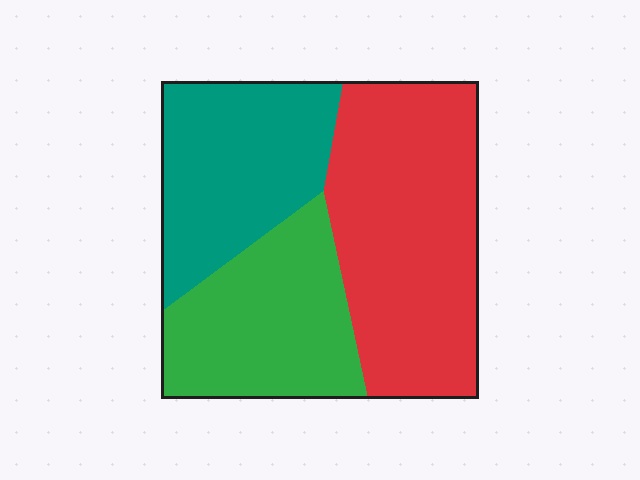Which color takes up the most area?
Red, at roughly 45%.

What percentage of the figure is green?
Green takes up about one quarter (1/4) of the figure.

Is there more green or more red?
Red.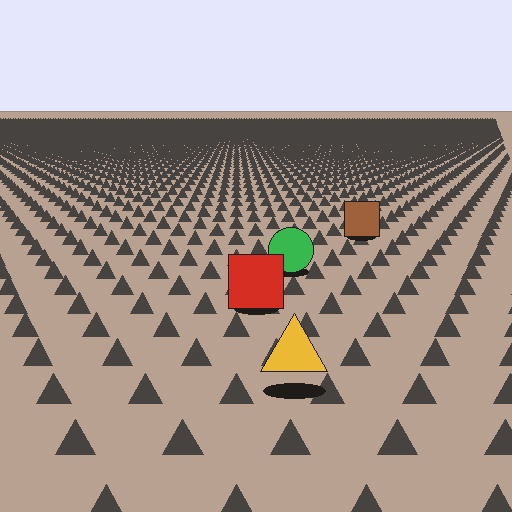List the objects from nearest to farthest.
From nearest to farthest: the yellow triangle, the red square, the green circle, the brown square.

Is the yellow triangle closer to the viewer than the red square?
Yes. The yellow triangle is closer — you can tell from the texture gradient: the ground texture is coarser near it.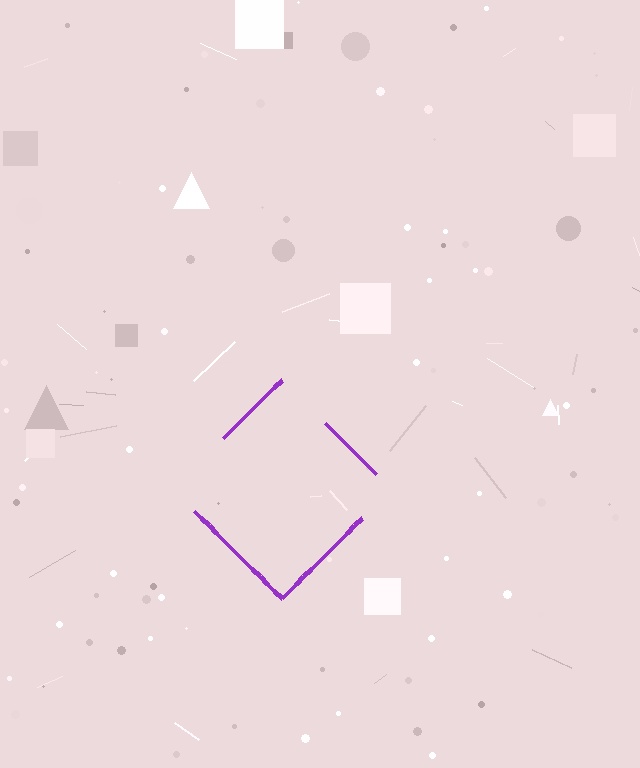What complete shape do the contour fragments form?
The contour fragments form a diamond.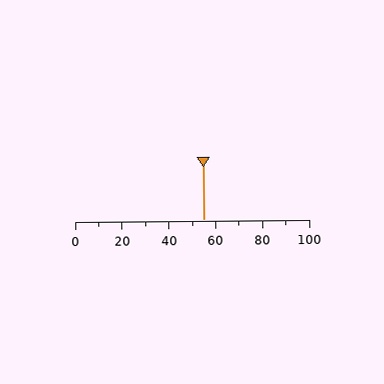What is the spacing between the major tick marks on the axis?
The major ticks are spaced 20 apart.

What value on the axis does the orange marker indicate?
The marker indicates approximately 55.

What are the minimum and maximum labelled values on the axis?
The axis runs from 0 to 100.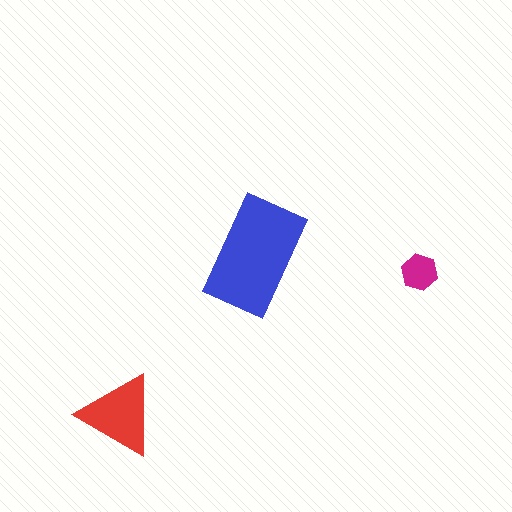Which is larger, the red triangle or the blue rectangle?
The blue rectangle.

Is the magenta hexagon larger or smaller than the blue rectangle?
Smaller.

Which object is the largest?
The blue rectangle.